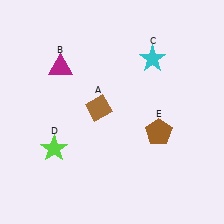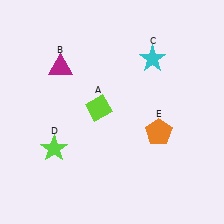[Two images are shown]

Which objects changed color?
A changed from brown to lime. E changed from brown to orange.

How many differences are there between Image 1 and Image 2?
There are 2 differences between the two images.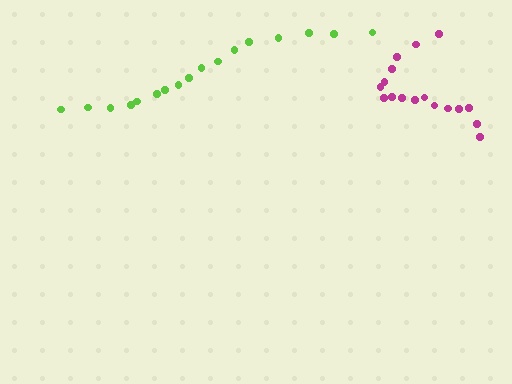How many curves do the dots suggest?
There are 2 distinct paths.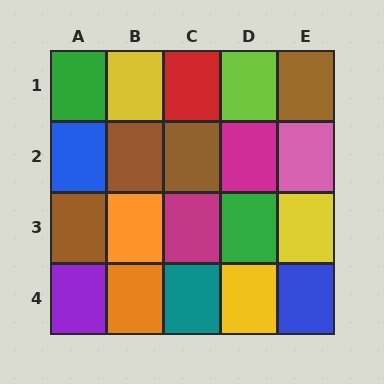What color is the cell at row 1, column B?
Yellow.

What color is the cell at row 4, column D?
Yellow.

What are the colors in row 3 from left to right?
Brown, orange, magenta, green, yellow.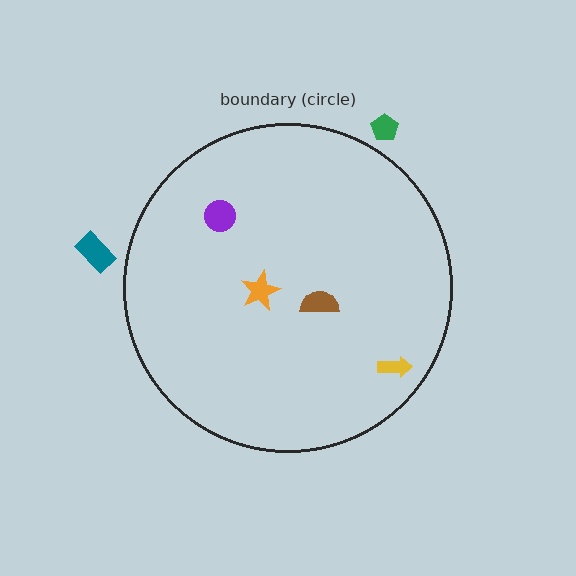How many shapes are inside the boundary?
4 inside, 2 outside.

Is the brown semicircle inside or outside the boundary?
Inside.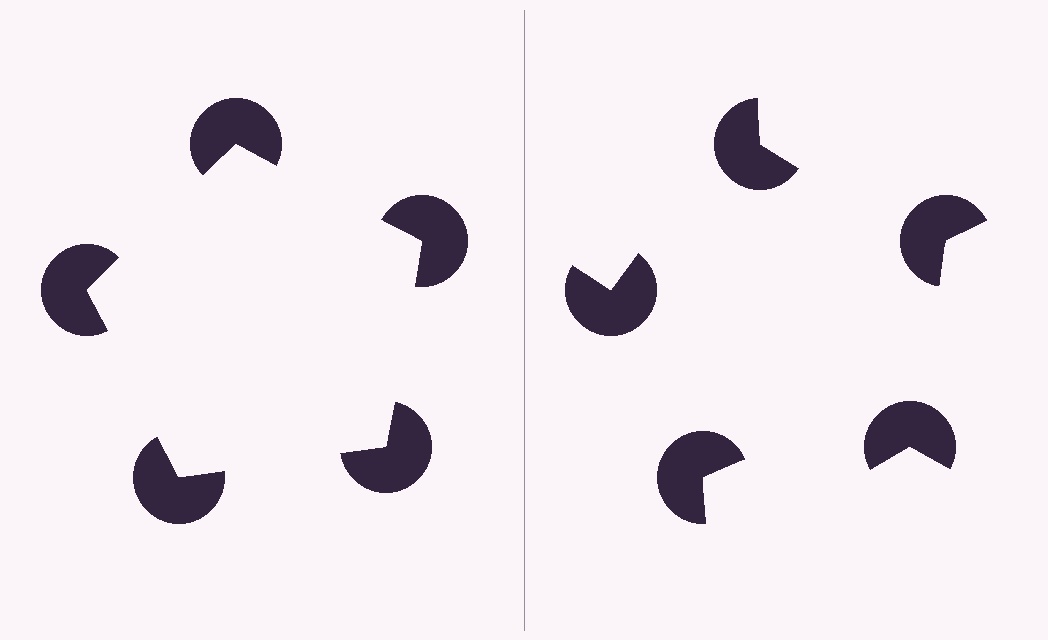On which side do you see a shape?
An illusory pentagon appears on the left side. On the right side the wedge cuts are rotated, so no coherent shape forms.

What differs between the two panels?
The pac-man discs are positioned identically on both sides; only the wedge orientations differ. On the left they align to a pentagon; on the right they are misaligned.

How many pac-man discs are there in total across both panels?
10 — 5 on each side.